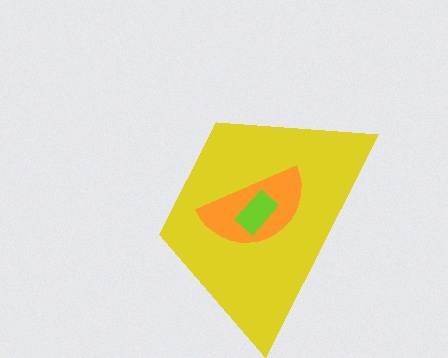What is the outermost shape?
The yellow trapezoid.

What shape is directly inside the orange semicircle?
The lime rectangle.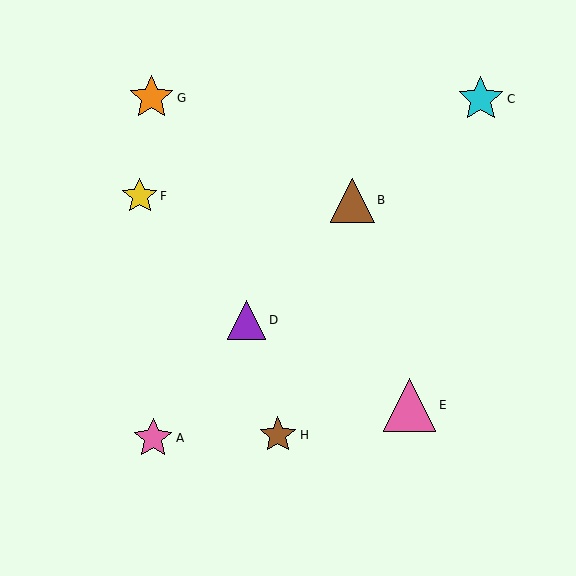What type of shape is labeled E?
Shape E is a pink triangle.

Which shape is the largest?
The pink triangle (labeled E) is the largest.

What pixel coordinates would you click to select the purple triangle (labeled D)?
Click at (247, 320) to select the purple triangle D.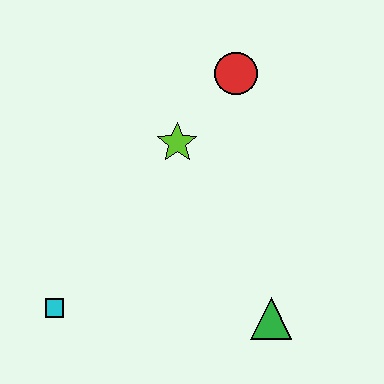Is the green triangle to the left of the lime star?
No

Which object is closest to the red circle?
The lime star is closest to the red circle.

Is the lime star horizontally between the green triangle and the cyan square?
Yes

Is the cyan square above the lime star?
No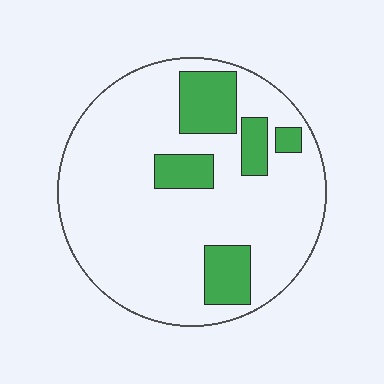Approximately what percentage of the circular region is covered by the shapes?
Approximately 20%.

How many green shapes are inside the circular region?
5.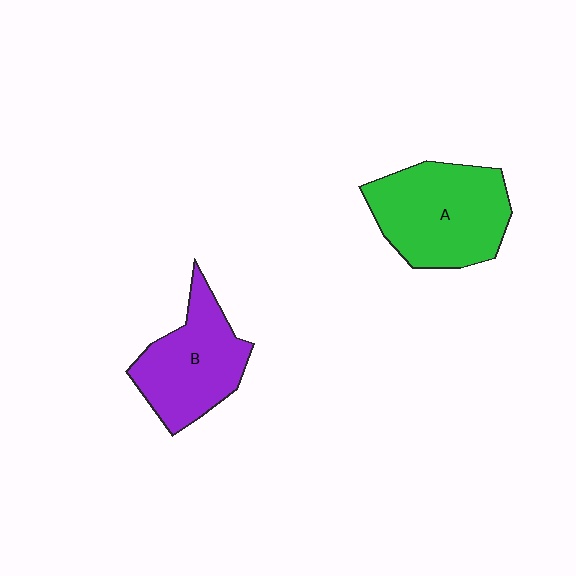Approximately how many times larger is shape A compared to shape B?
Approximately 1.2 times.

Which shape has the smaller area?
Shape B (purple).